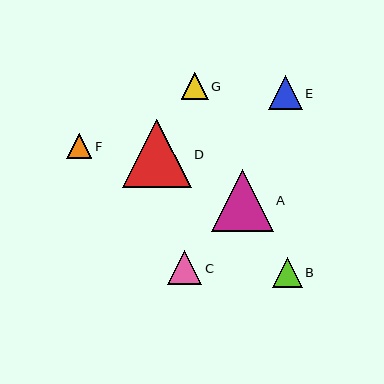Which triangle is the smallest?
Triangle F is the smallest with a size of approximately 25 pixels.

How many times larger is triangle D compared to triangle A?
Triangle D is approximately 1.1 times the size of triangle A.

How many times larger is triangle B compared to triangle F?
Triangle B is approximately 1.2 times the size of triangle F.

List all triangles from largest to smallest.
From largest to smallest: D, A, E, C, B, G, F.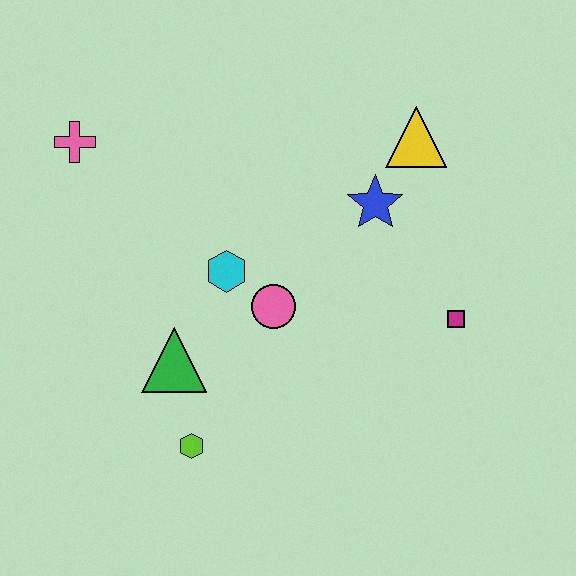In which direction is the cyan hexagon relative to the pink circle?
The cyan hexagon is to the left of the pink circle.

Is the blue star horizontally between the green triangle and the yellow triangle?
Yes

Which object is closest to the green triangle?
The lime hexagon is closest to the green triangle.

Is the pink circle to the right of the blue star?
No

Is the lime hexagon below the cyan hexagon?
Yes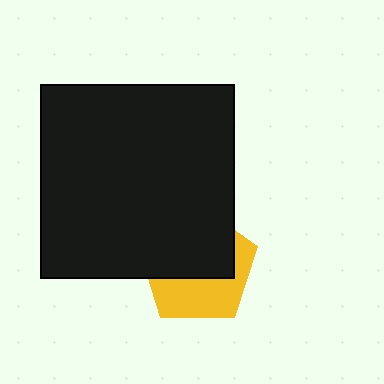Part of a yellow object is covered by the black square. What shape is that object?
It is a pentagon.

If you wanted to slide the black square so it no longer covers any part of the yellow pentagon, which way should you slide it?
Slide it up — that is the most direct way to separate the two shapes.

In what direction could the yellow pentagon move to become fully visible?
The yellow pentagon could move down. That would shift it out from behind the black square entirely.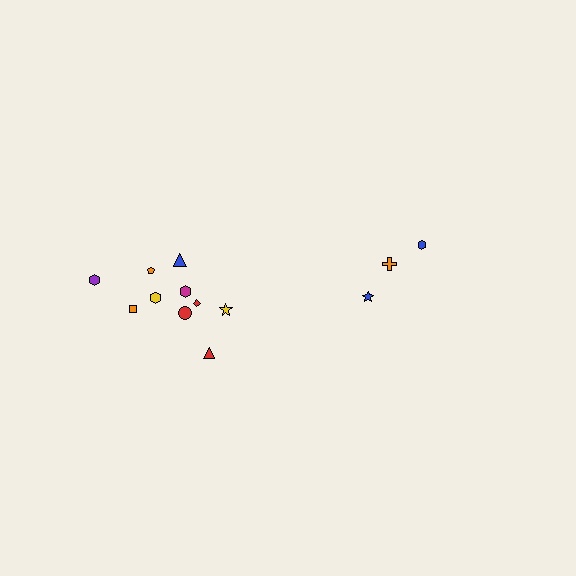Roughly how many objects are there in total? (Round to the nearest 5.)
Roughly 15 objects in total.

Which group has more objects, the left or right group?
The left group.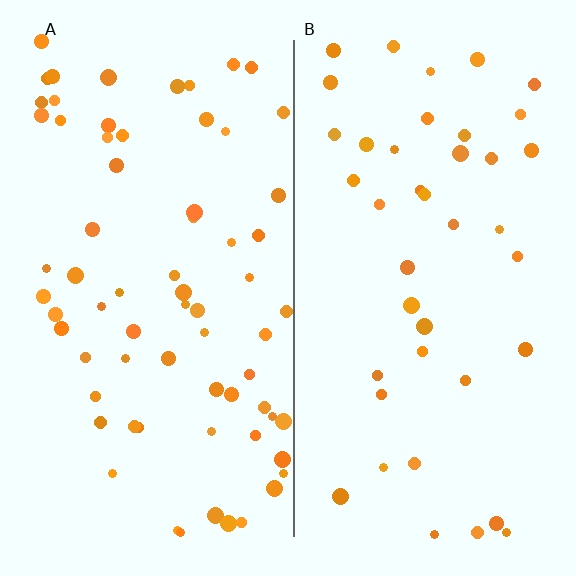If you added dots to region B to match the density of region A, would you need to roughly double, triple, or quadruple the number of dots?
Approximately double.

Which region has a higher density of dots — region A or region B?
A (the left).